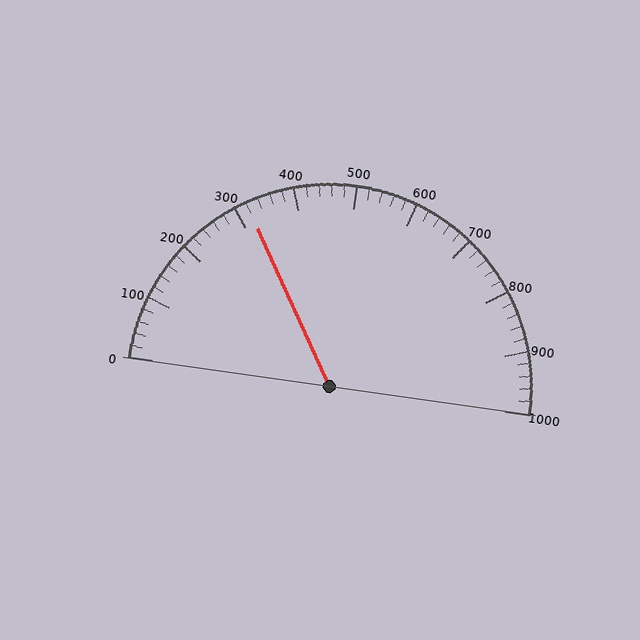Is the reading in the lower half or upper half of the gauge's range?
The reading is in the lower half of the range (0 to 1000).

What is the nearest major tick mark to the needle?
The nearest major tick mark is 300.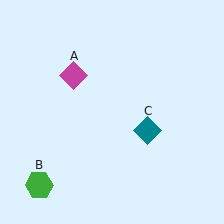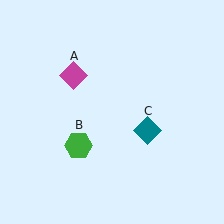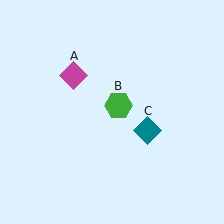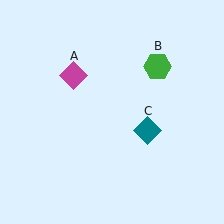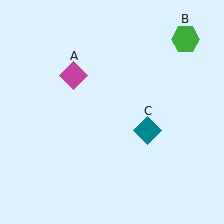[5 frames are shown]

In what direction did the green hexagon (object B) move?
The green hexagon (object B) moved up and to the right.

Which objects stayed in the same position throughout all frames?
Magenta diamond (object A) and teal diamond (object C) remained stationary.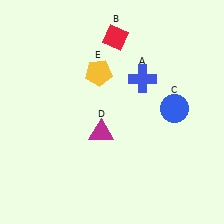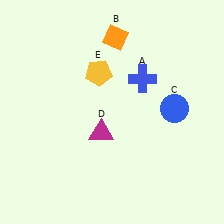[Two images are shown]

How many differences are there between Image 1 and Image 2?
There is 1 difference between the two images.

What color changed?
The diamond (B) changed from red in Image 1 to orange in Image 2.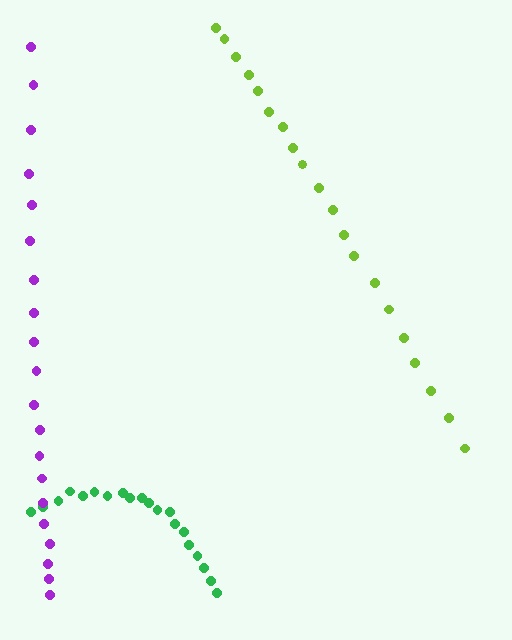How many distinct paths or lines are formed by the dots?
There are 3 distinct paths.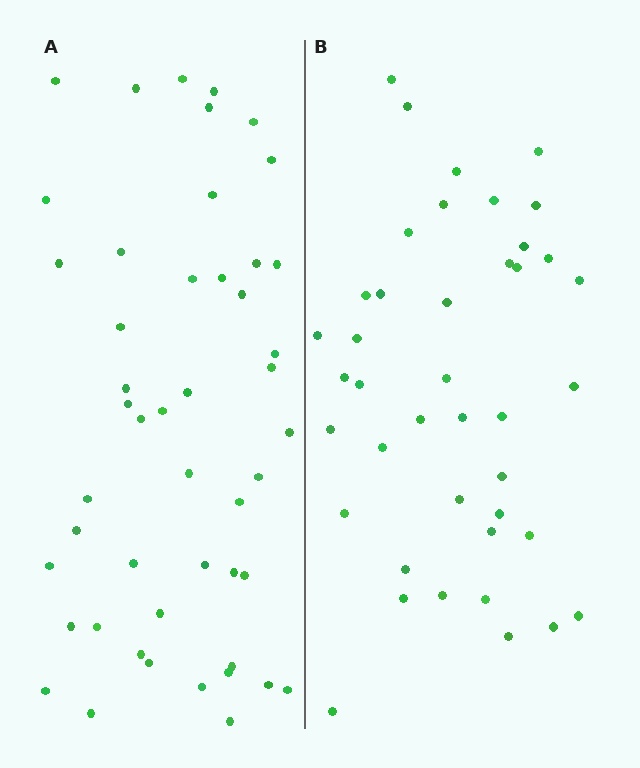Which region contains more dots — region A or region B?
Region A (the left region) has more dots.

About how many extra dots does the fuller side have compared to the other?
Region A has roughly 8 or so more dots than region B.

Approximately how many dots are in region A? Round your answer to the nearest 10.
About 50 dots. (The exact count is 48, which rounds to 50.)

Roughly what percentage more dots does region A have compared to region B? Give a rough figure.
About 15% more.